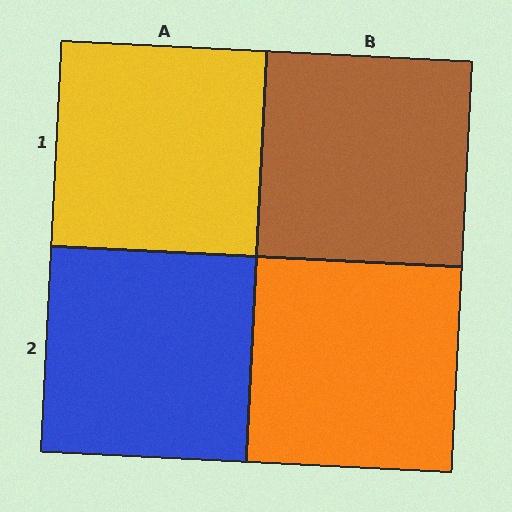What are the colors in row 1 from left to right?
Yellow, brown.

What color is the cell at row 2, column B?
Orange.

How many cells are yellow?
1 cell is yellow.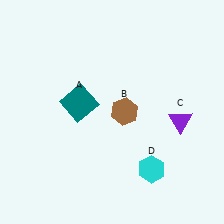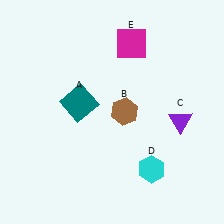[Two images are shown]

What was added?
A magenta square (E) was added in Image 2.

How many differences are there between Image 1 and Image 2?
There is 1 difference between the two images.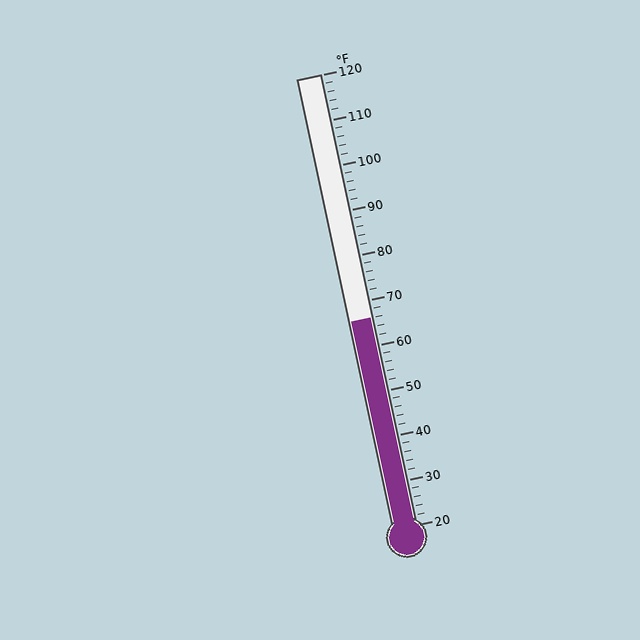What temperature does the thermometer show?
The thermometer shows approximately 66°F.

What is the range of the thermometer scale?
The thermometer scale ranges from 20°F to 120°F.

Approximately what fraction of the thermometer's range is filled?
The thermometer is filled to approximately 45% of its range.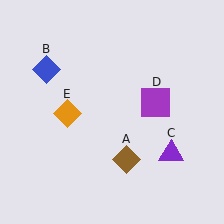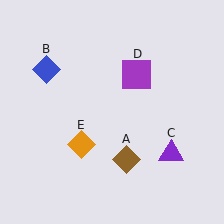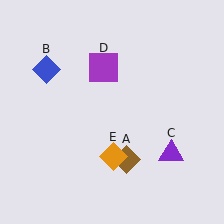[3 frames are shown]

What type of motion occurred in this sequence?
The purple square (object D), orange diamond (object E) rotated counterclockwise around the center of the scene.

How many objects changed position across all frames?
2 objects changed position: purple square (object D), orange diamond (object E).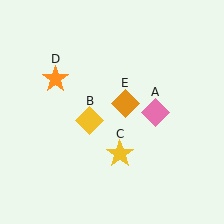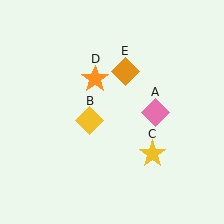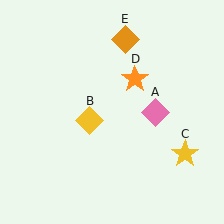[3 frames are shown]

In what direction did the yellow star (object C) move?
The yellow star (object C) moved right.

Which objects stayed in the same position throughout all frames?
Pink diamond (object A) and yellow diamond (object B) remained stationary.